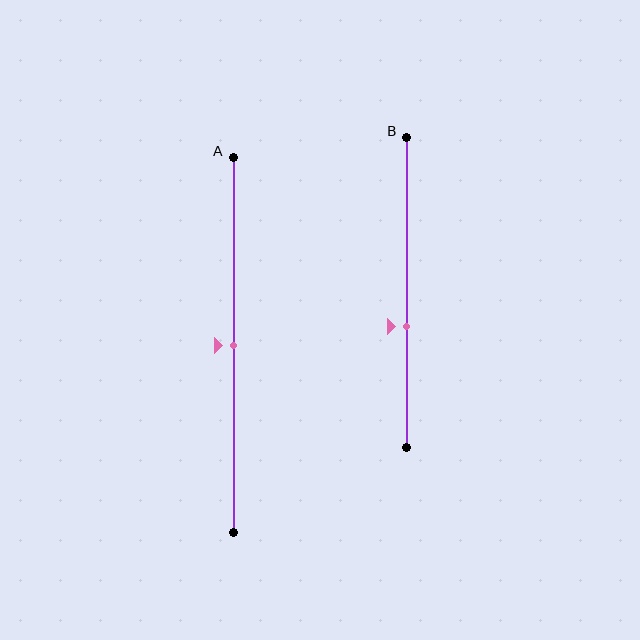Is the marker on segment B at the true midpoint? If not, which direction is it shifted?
No, the marker on segment B is shifted downward by about 11% of the segment length.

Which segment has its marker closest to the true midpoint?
Segment A has its marker closest to the true midpoint.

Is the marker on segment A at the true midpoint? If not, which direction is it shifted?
Yes, the marker on segment A is at the true midpoint.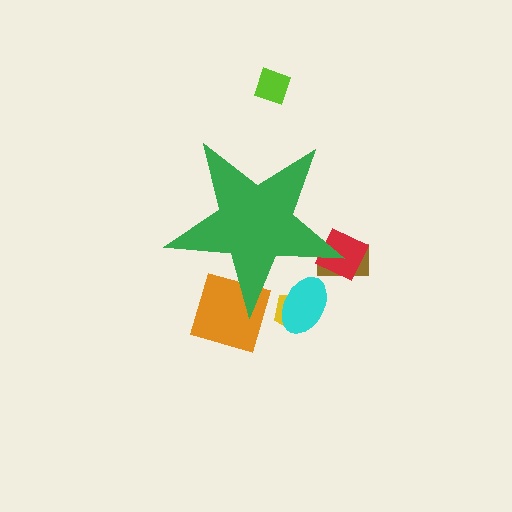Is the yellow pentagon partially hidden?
Yes, the yellow pentagon is partially hidden behind the green star.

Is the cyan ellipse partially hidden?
Yes, the cyan ellipse is partially hidden behind the green star.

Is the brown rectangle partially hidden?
Yes, the brown rectangle is partially hidden behind the green star.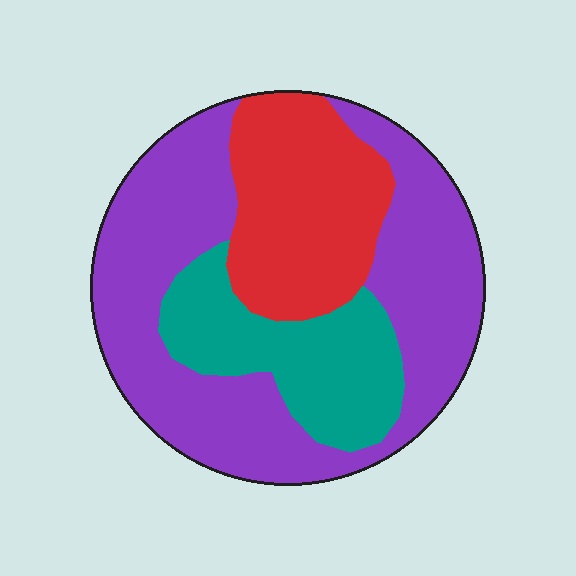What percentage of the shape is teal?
Teal covers about 20% of the shape.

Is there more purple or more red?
Purple.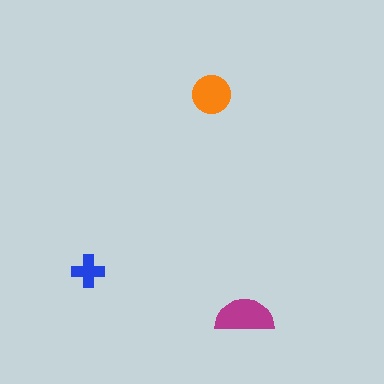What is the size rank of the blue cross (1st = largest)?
3rd.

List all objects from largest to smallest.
The magenta semicircle, the orange circle, the blue cross.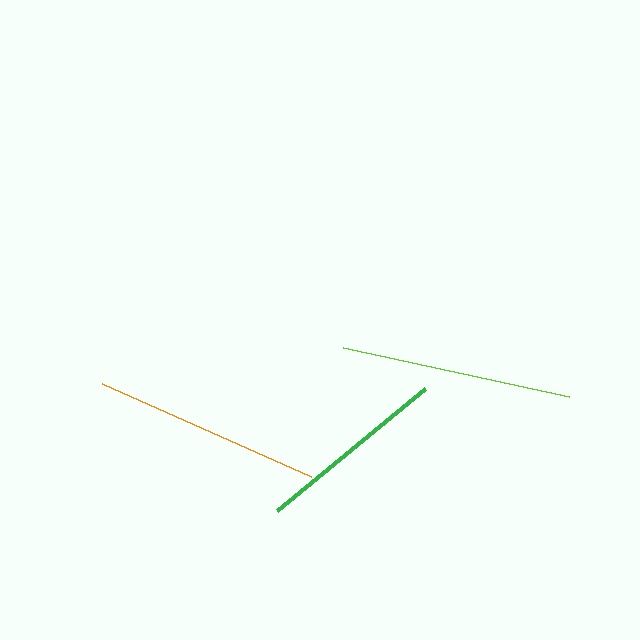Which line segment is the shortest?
The green line is the shortest at approximately 192 pixels.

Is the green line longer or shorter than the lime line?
The lime line is longer than the green line.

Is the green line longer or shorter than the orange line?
The orange line is longer than the green line.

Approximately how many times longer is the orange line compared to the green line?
The orange line is approximately 1.2 times the length of the green line.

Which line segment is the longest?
The lime line is the longest at approximately 231 pixels.